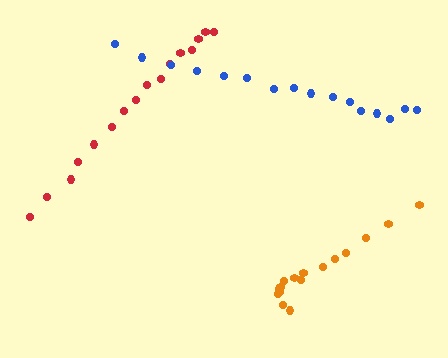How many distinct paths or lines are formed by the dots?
There are 3 distinct paths.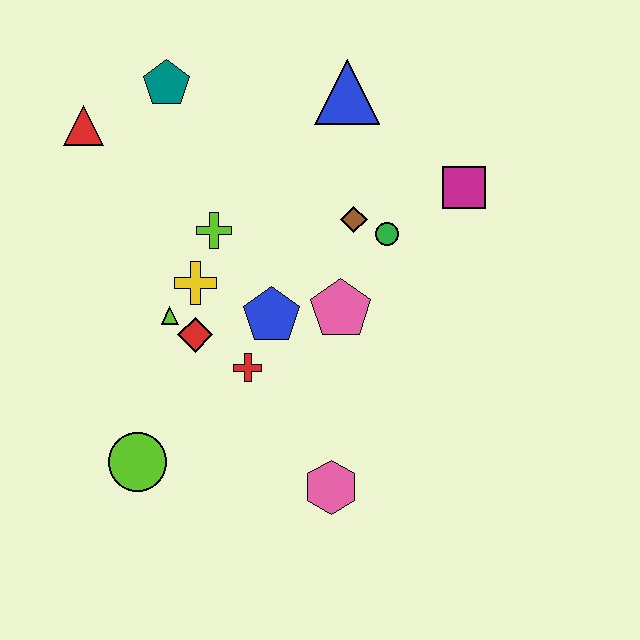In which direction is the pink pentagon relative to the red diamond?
The pink pentagon is to the right of the red diamond.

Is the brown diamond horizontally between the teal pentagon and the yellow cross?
No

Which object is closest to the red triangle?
The teal pentagon is closest to the red triangle.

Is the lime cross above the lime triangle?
Yes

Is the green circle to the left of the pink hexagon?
No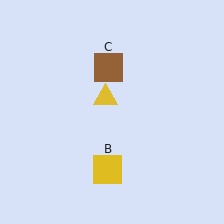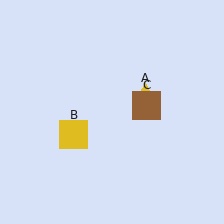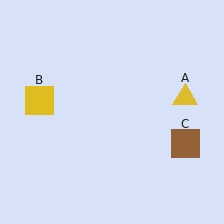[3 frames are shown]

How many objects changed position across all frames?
3 objects changed position: yellow triangle (object A), yellow square (object B), brown square (object C).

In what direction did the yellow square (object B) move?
The yellow square (object B) moved up and to the left.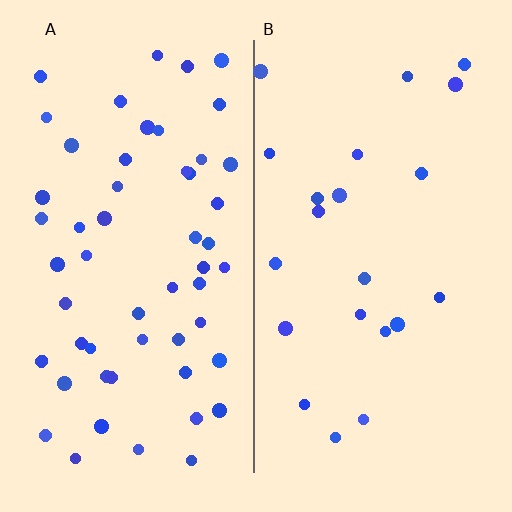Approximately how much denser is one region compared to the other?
Approximately 2.6× — region A over region B.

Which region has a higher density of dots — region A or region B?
A (the left).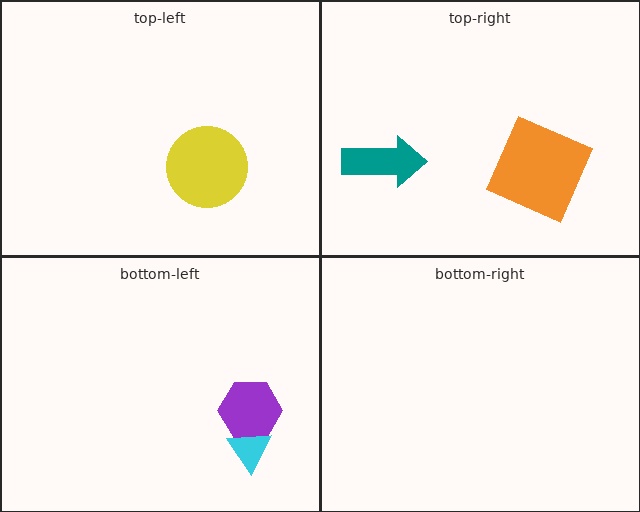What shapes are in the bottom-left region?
The purple hexagon, the cyan triangle.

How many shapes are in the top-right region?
2.